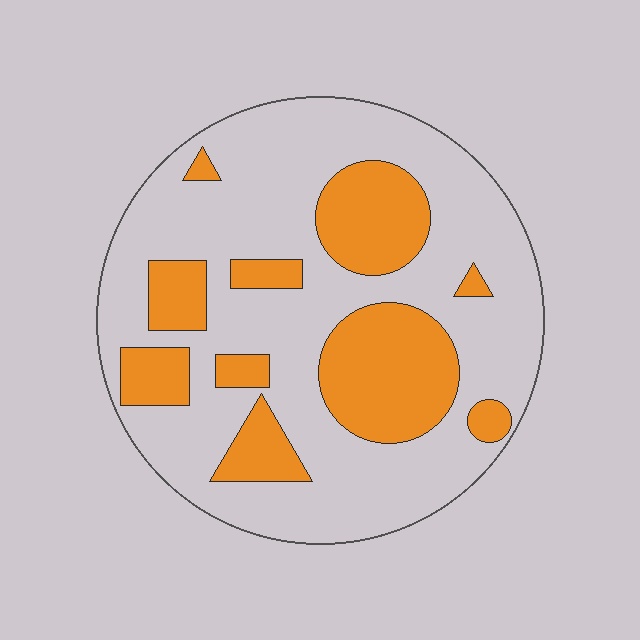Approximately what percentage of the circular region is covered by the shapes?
Approximately 30%.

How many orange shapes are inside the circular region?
10.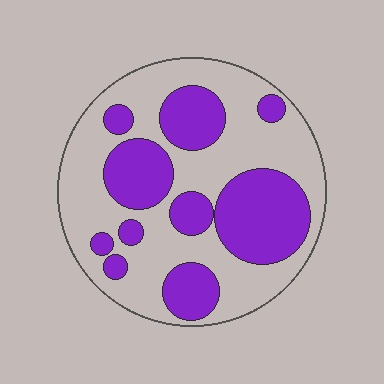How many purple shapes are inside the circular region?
10.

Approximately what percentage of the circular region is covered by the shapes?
Approximately 40%.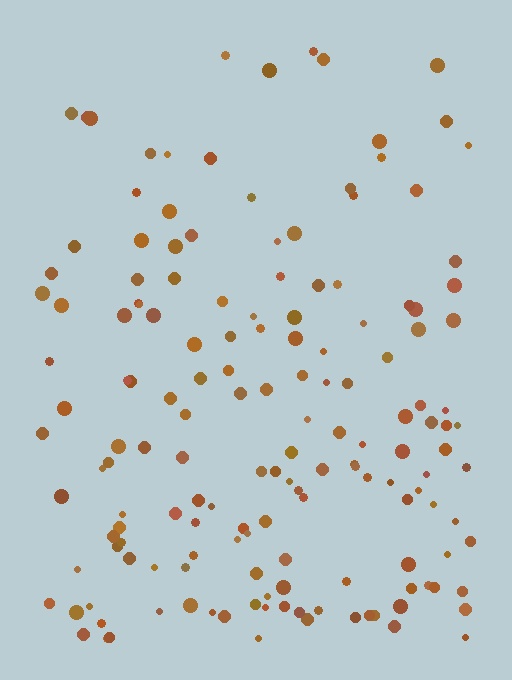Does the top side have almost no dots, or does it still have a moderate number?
Still a moderate number, just noticeably fewer than the bottom.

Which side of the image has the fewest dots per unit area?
The top.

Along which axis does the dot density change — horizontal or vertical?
Vertical.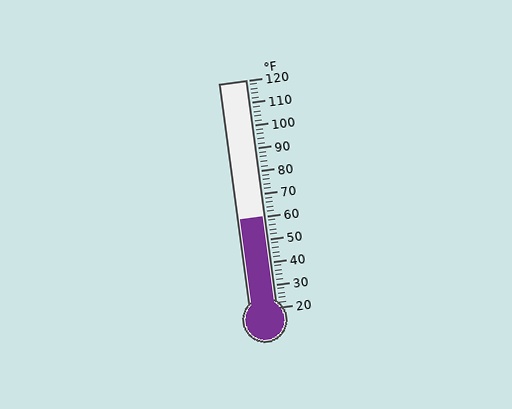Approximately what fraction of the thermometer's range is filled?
The thermometer is filled to approximately 40% of its range.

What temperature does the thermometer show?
The thermometer shows approximately 60°F.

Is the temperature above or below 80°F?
The temperature is below 80°F.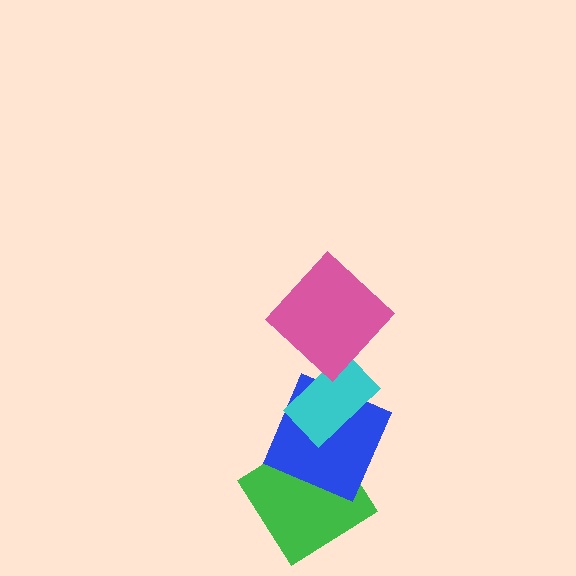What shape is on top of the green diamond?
The blue square is on top of the green diamond.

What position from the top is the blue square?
The blue square is 3rd from the top.